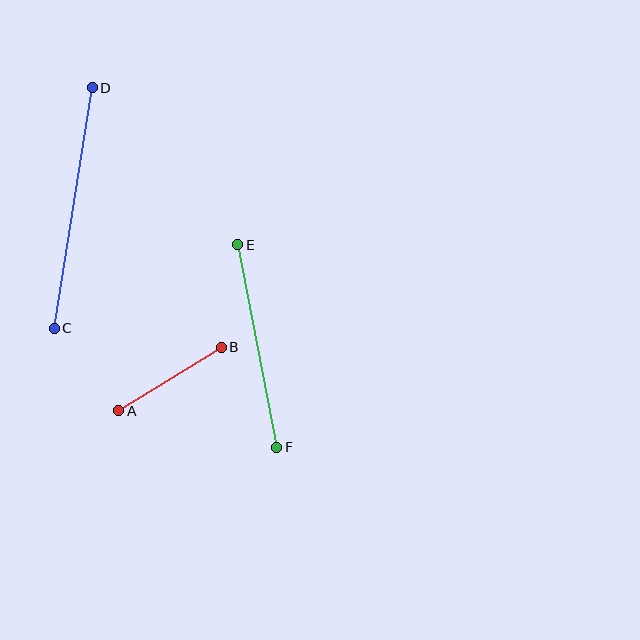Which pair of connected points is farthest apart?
Points C and D are farthest apart.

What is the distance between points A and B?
The distance is approximately 121 pixels.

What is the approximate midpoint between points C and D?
The midpoint is at approximately (73, 208) pixels.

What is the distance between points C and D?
The distance is approximately 243 pixels.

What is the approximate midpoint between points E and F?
The midpoint is at approximately (257, 346) pixels.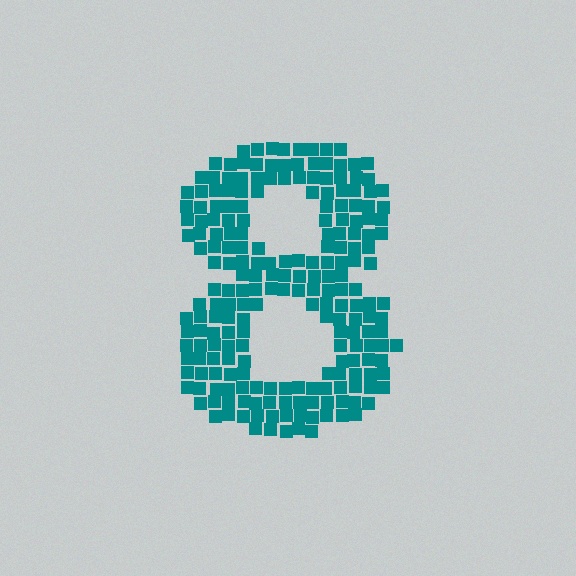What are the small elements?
The small elements are squares.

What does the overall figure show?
The overall figure shows the digit 8.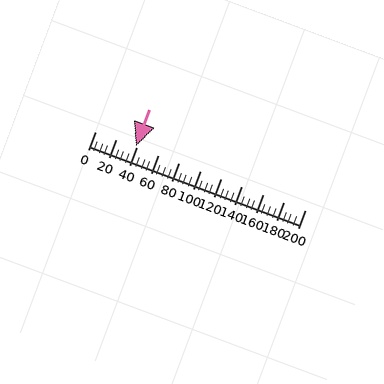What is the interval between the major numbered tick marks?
The major tick marks are spaced 20 units apart.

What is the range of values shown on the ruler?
The ruler shows values from 0 to 200.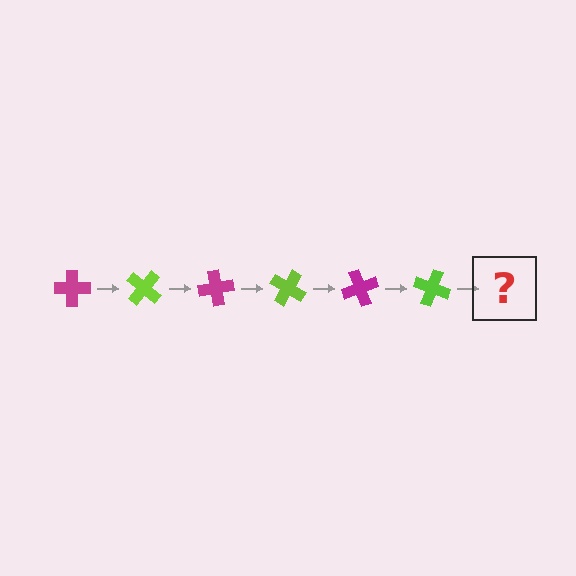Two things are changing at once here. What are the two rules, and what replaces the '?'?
The two rules are that it rotates 40 degrees each step and the color cycles through magenta and lime. The '?' should be a magenta cross, rotated 240 degrees from the start.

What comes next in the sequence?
The next element should be a magenta cross, rotated 240 degrees from the start.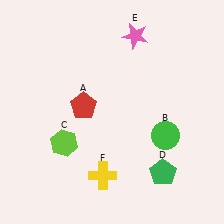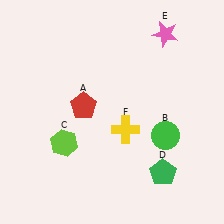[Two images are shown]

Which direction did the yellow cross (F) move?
The yellow cross (F) moved up.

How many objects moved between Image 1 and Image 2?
2 objects moved between the two images.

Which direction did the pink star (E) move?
The pink star (E) moved right.